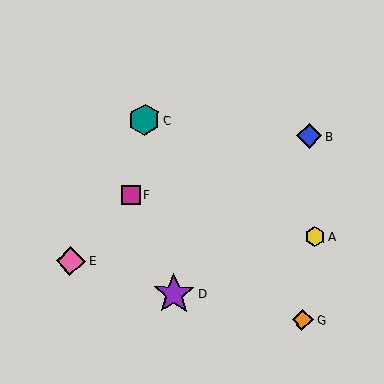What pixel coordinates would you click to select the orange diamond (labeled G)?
Click at (302, 320) to select the orange diamond G.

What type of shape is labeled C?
Shape C is a teal hexagon.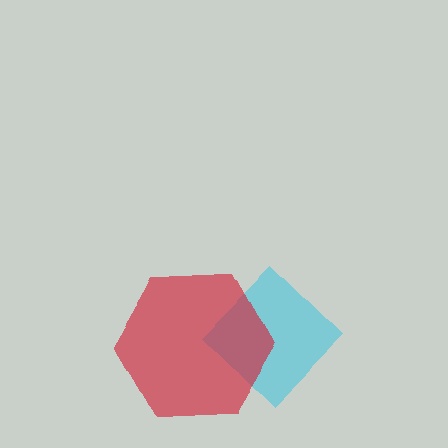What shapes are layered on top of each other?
The layered shapes are: a cyan diamond, a red hexagon.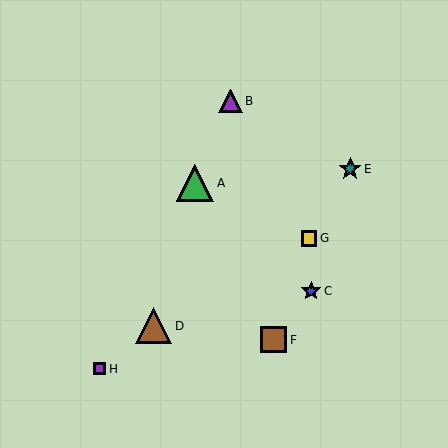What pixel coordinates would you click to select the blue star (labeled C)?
Click at (311, 291) to select the blue star C.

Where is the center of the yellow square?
The center of the yellow square is at (309, 238).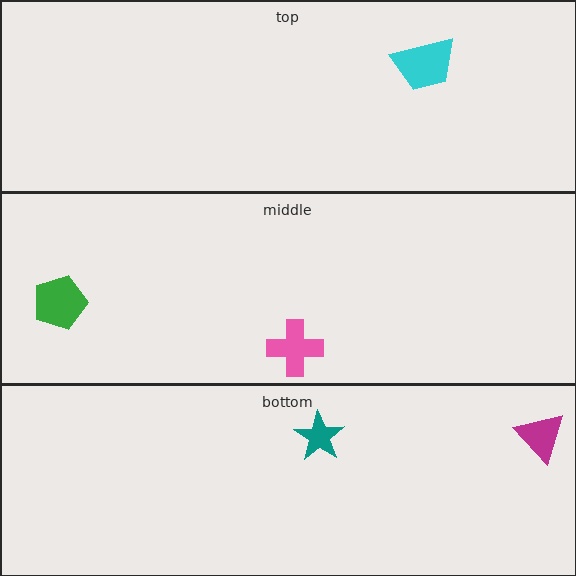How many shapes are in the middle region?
2.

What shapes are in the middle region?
The green pentagon, the pink cross.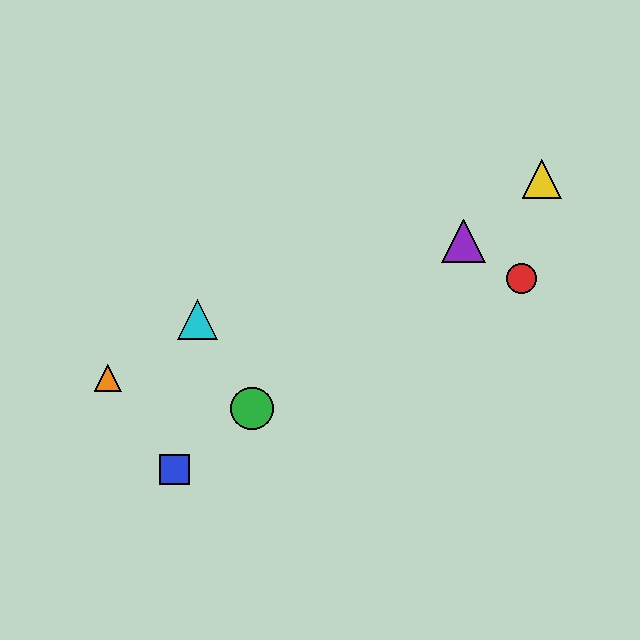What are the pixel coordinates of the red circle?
The red circle is at (521, 279).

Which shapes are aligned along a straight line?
The blue square, the green circle, the yellow triangle, the purple triangle are aligned along a straight line.